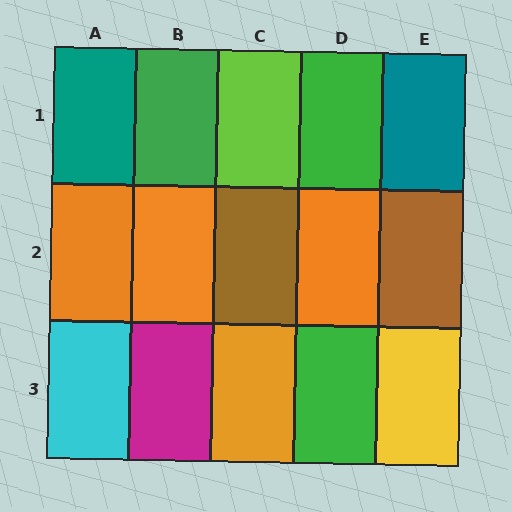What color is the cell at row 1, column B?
Green.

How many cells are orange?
4 cells are orange.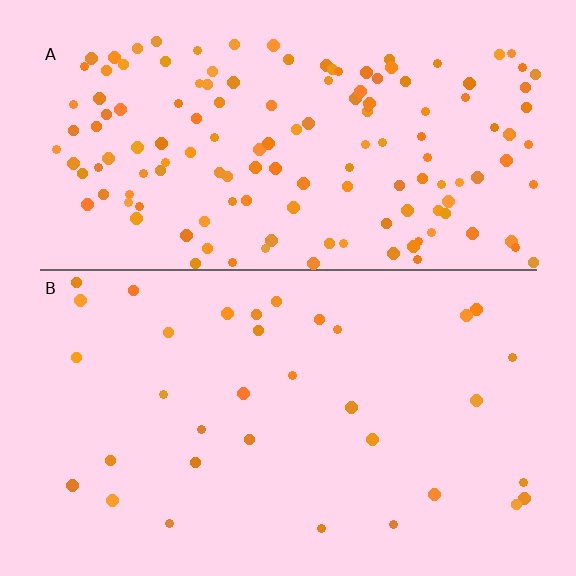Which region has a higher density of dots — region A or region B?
A (the top).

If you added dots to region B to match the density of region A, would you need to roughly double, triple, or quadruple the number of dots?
Approximately quadruple.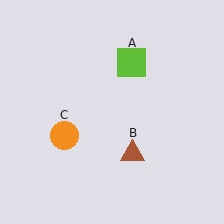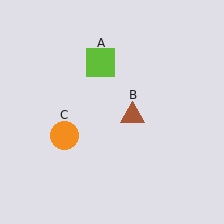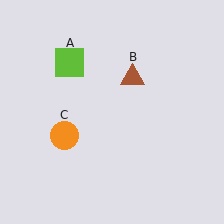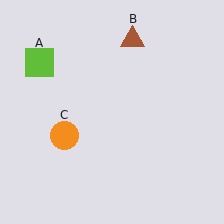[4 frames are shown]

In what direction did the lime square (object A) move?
The lime square (object A) moved left.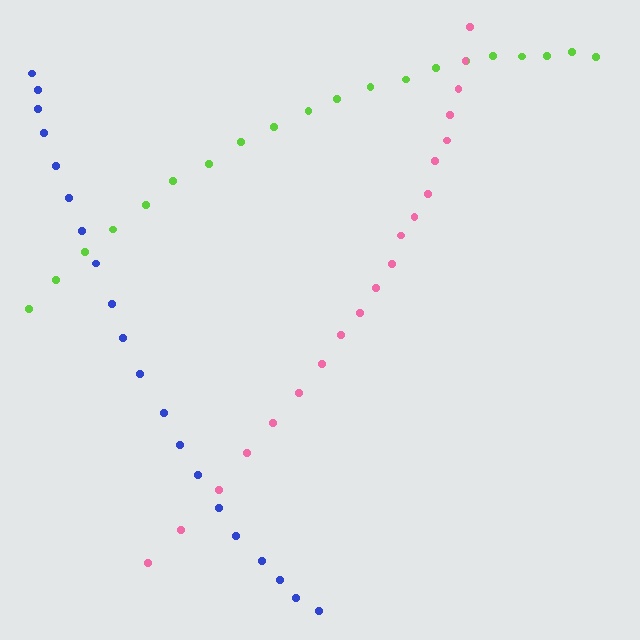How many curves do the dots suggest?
There are 3 distinct paths.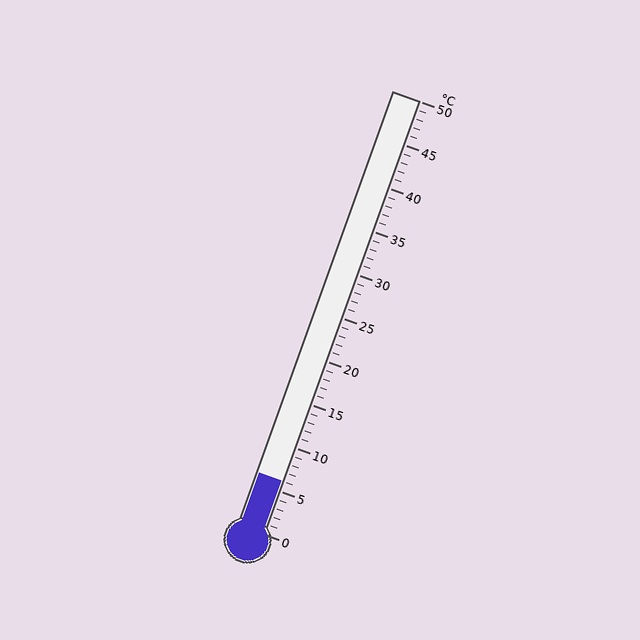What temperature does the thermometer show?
The thermometer shows approximately 6°C.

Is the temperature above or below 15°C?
The temperature is below 15°C.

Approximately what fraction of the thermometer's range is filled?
The thermometer is filled to approximately 10% of its range.